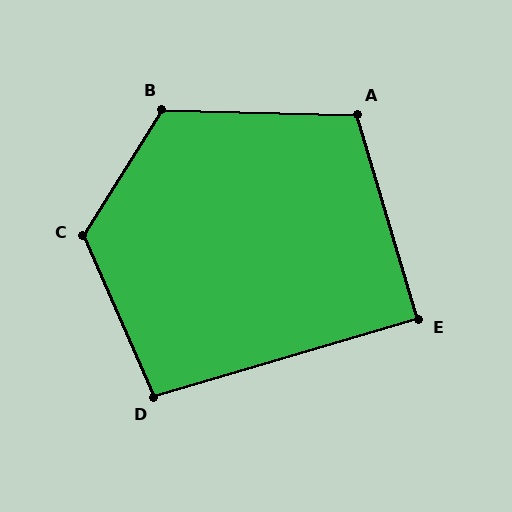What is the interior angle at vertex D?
Approximately 97 degrees (obtuse).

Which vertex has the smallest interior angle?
E, at approximately 90 degrees.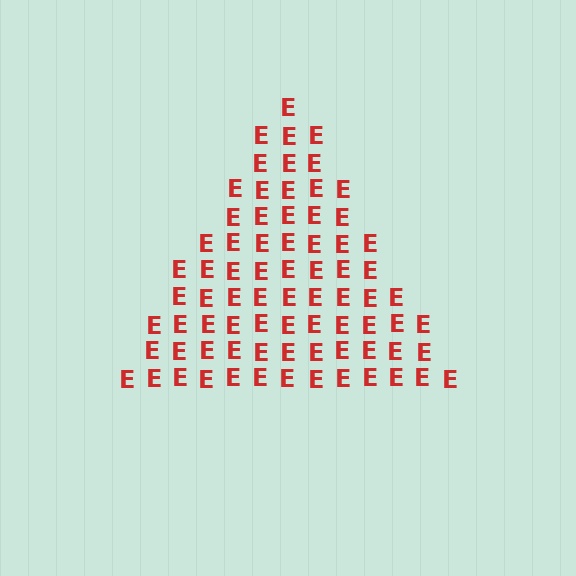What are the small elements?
The small elements are letter E's.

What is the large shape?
The large shape is a triangle.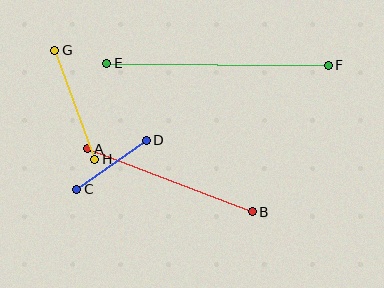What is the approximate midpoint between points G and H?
The midpoint is at approximately (75, 105) pixels.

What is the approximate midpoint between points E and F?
The midpoint is at approximately (217, 64) pixels.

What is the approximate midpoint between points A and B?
The midpoint is at approximately (170, 180) pixels.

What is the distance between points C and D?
The distance is approximately 85 pixels.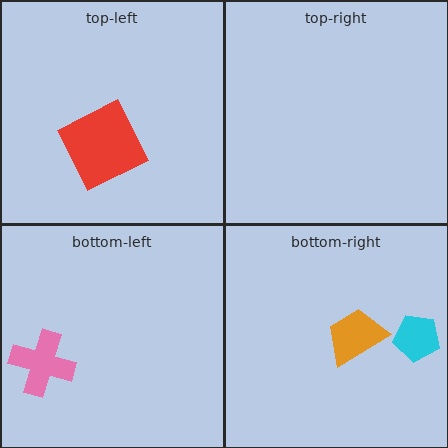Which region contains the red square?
The top-left region.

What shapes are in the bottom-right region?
The orange trapezoid, the cyan pentagon.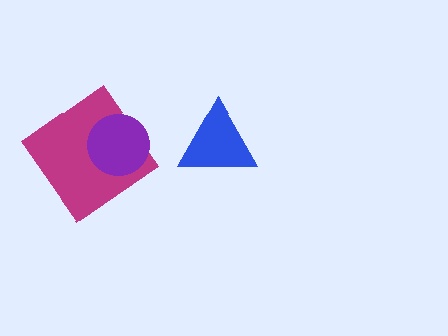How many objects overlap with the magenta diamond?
1 object overlaps with the magenta diamond.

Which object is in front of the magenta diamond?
The purple circle is in front of the magenta diamond.